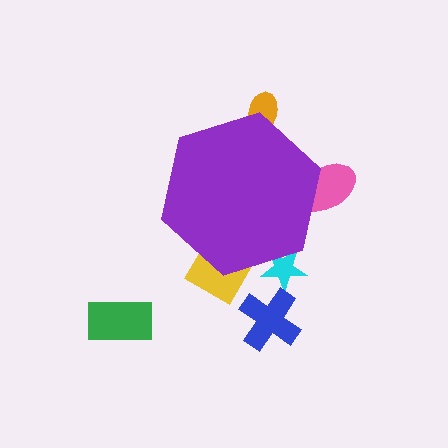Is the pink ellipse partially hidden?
Yes, the pink ellipse is partially hidden behind the purple hexagon.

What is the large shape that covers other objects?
A purple hexagon.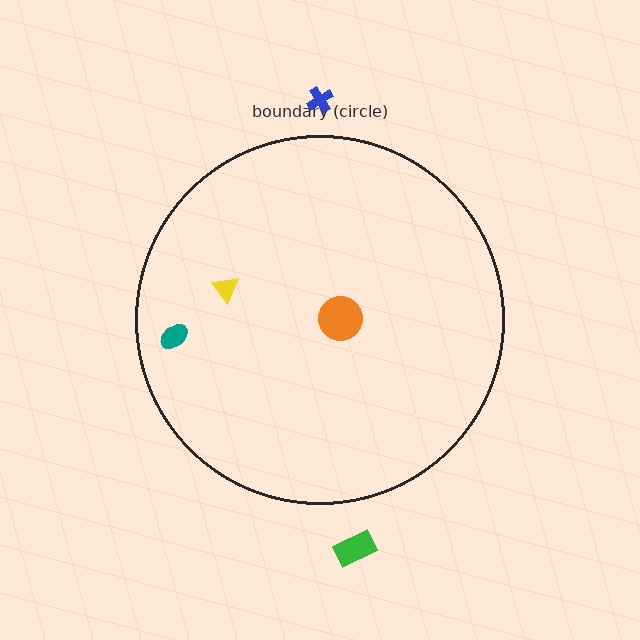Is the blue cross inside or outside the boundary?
Outside.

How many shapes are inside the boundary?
3 inside, 2 outside.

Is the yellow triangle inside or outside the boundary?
Inside.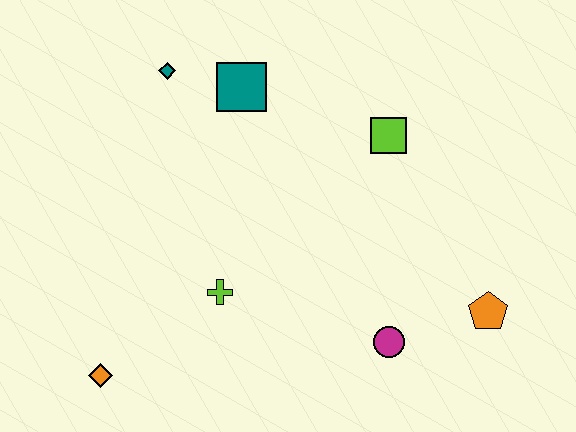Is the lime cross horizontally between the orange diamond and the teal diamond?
No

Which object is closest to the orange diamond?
The lime cross is closest to the orange diamond.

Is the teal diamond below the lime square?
No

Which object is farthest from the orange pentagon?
The teal diamond is farthest from the orange pentagon.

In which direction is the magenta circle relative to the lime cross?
The magenta circle is to the right of the lime cross.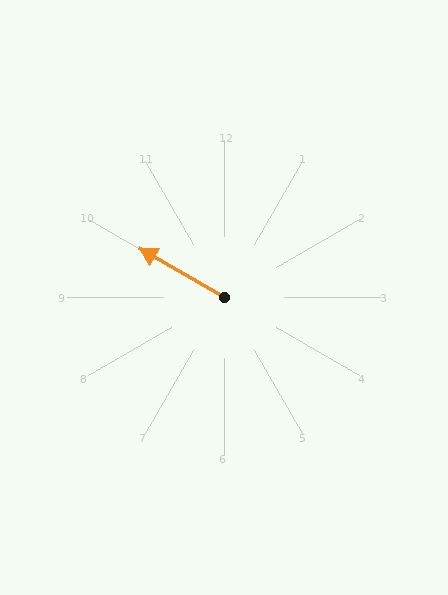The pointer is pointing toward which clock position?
Roughly 10 o'clock.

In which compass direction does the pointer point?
Northwest.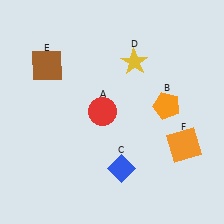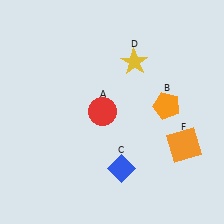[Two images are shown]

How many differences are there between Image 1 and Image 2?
There is 1 difference between the two images.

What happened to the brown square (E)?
The brown square (E) was removed in Image 2. It was in the top-left area of Image 1.